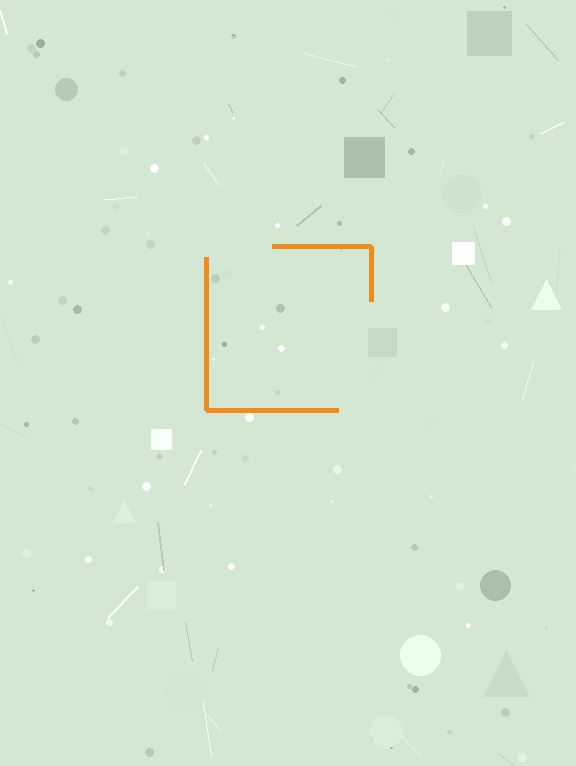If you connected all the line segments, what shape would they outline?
They would outline a square.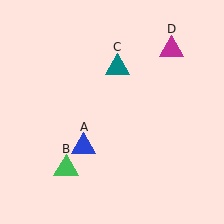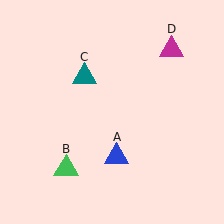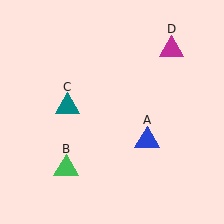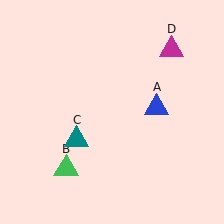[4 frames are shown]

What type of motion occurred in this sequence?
The blue triangle (object A), teal triangle (object C) rotated counterclockwise around the center of the scene.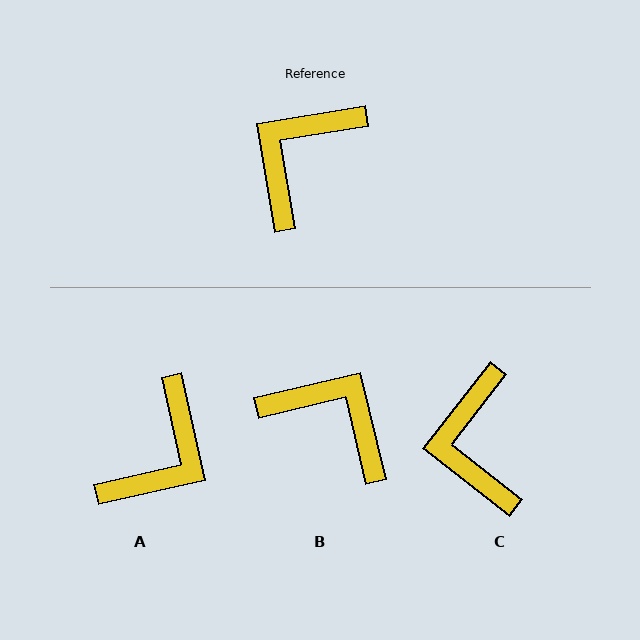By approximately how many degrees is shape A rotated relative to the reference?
Approximately 177 degrees clockwise.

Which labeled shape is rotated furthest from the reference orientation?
A, about 177 degrees away.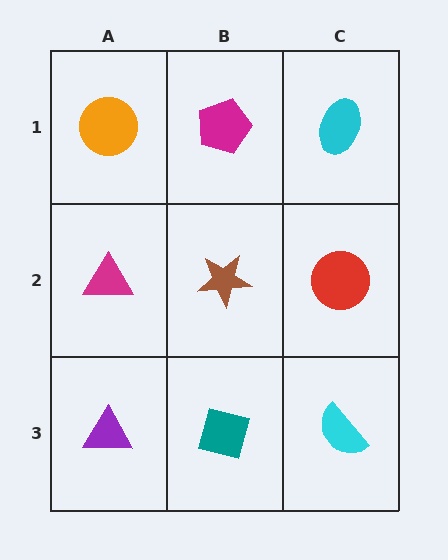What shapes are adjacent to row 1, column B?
A brown star (row 2, column B), an orange circle (row 1, column A), a cyan ellipse (row 1, column C).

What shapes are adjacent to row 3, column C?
A red circle (row 2, column C), a teal square (row 3, column B).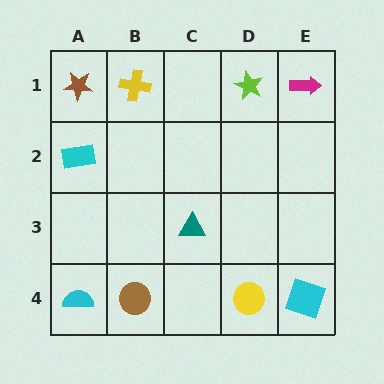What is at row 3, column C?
A teal triangle.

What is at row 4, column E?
A cyan square.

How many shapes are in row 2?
1 shape.